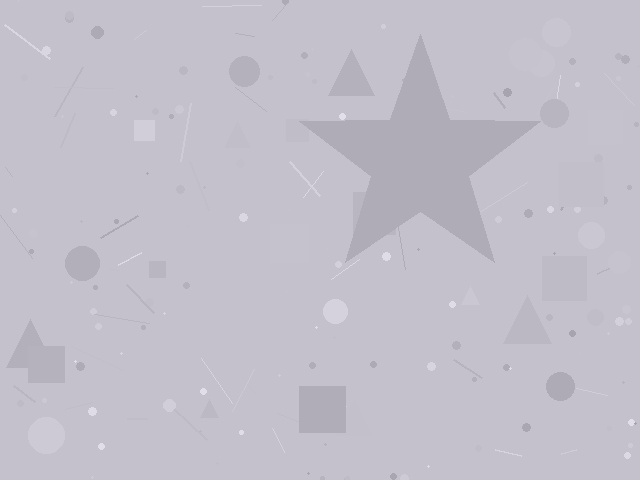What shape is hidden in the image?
A star is hidden in the image.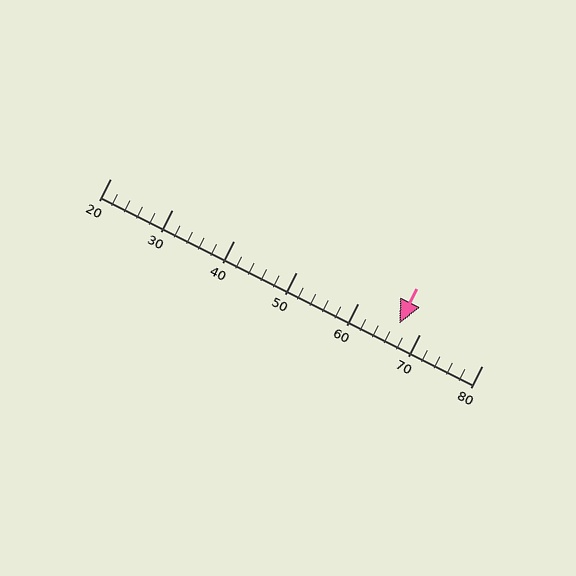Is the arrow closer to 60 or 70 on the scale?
The arrow is closer to 70.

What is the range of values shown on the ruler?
The ruler shows values from 20 to 80.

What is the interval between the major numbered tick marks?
The major tick marks are spaced 10 units apart.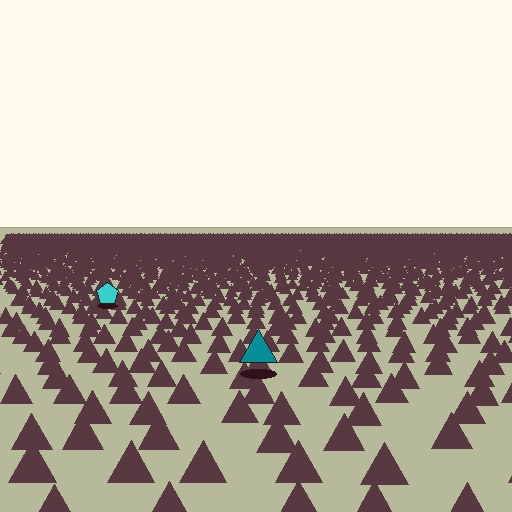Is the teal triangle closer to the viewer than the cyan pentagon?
Yes. The teal triangle is closer — you can tell from the texture gradient: the ground texture is coarser near it.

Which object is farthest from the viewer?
The cyan pentagon is farthest from the viewer. It appears smaller and the ground texture around it is denser.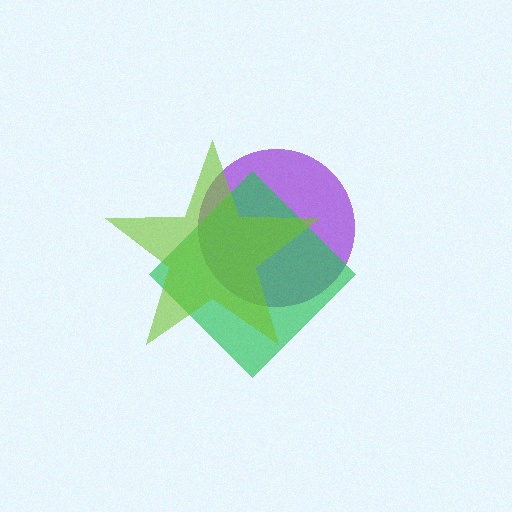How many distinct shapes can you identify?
There are 3 distinct shapes: a purple circle, a green diamond, a lime star.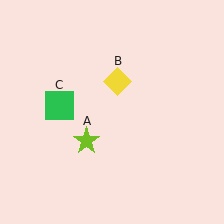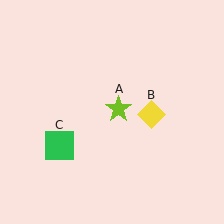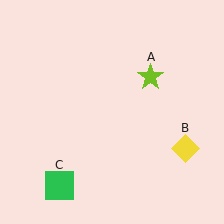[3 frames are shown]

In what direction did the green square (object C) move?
The green square (object C) moved down.